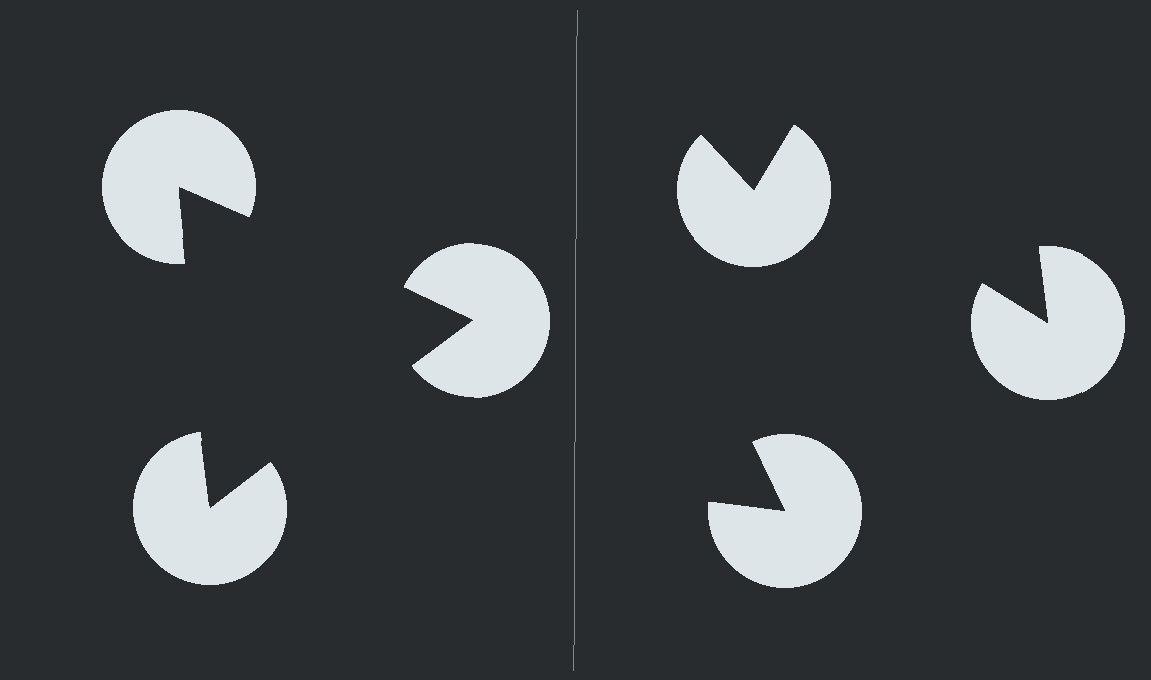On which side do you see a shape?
An illusory triangle appears on the left side. On the right side the wedge cuts are rotated, so no coherent shape forms.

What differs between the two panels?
The pac-man discs are positioned identically on both sides; only the wedge orientations differ. On the left they align to a triangle; on the right they are misaligned.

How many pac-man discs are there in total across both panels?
6 — 3 on each side.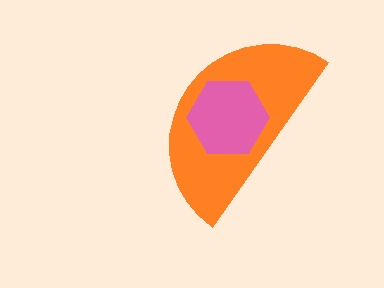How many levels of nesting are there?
2.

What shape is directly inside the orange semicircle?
The pink hexagon.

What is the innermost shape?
The pink hexagon.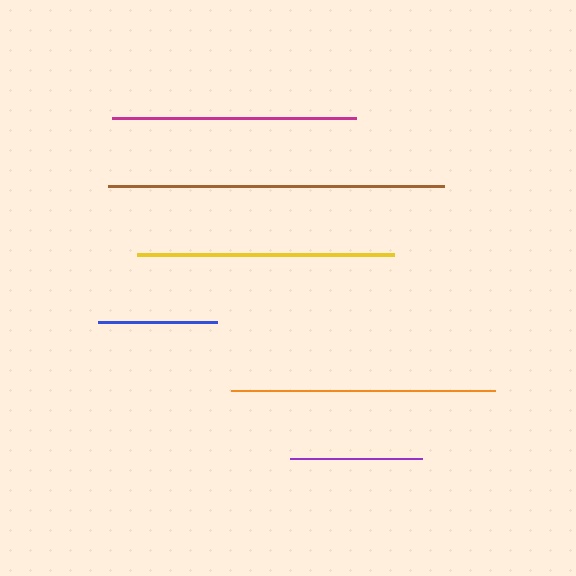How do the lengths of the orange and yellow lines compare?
The orange and yellow lines are approximately the same length.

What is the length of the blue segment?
The blue segment is approximately 119 pixels long.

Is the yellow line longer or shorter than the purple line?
The yellow line is longer than the purple line.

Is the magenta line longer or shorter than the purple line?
The magenta line is longer than the purple line.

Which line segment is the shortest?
The blue line is the shortest at approximately 119 pixels.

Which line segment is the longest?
The brown line is the longest at approximately 336 pixels.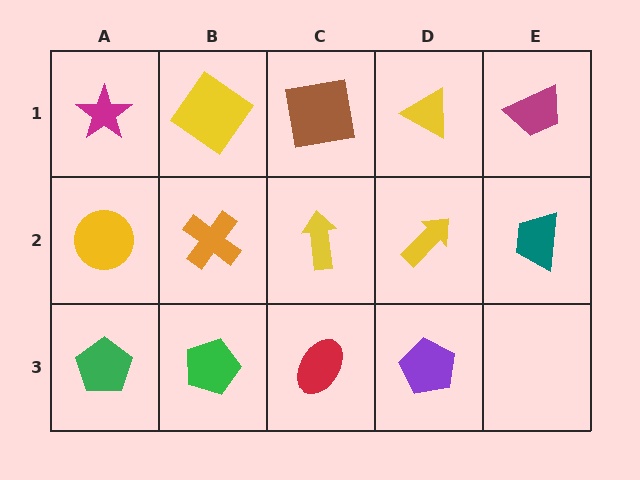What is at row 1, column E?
A magenta trapezoid.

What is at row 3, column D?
A purple pentagon.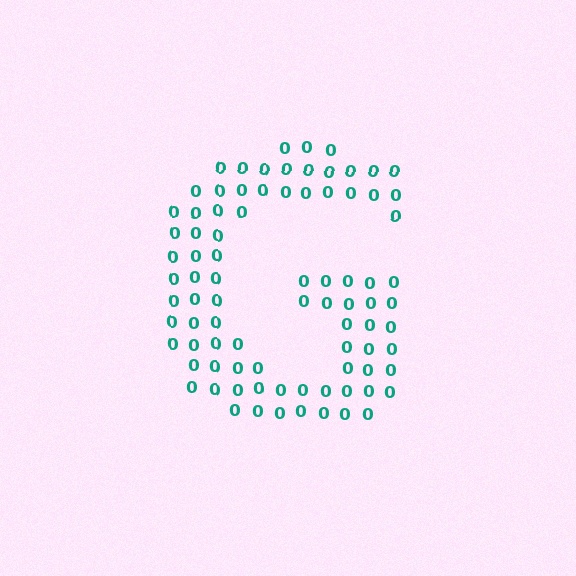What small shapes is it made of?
It is made of small digit 0's.